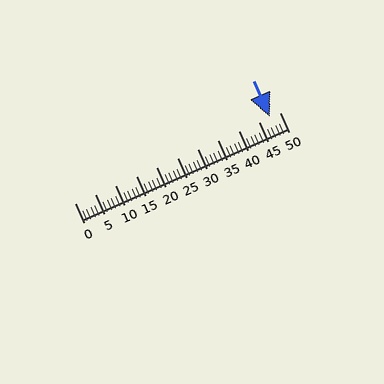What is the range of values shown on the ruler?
The ruler shows values from 0 to 50.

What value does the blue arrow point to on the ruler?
The blue arrow points to approximately 48.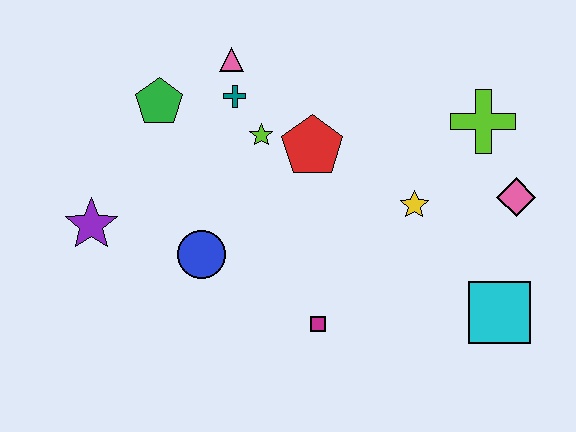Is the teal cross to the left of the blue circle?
No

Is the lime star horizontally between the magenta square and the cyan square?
No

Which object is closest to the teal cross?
The pink triangle is closest to the teal cross.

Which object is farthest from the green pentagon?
The cyan square is farthest from the green pentagon.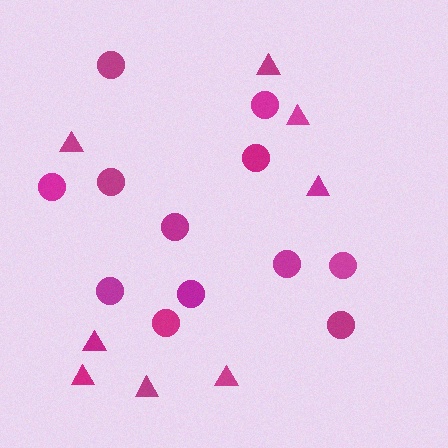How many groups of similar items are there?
There are 2 groups: one group of triangles (8) and one group of circles (12).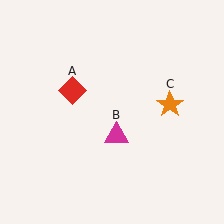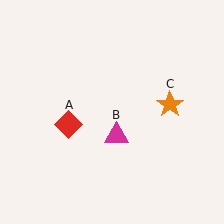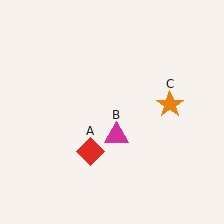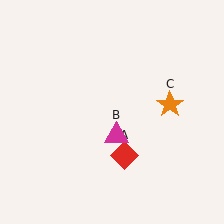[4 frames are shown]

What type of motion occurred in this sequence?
The red diamond (object A) rotated counterclockwise around the center of the scene.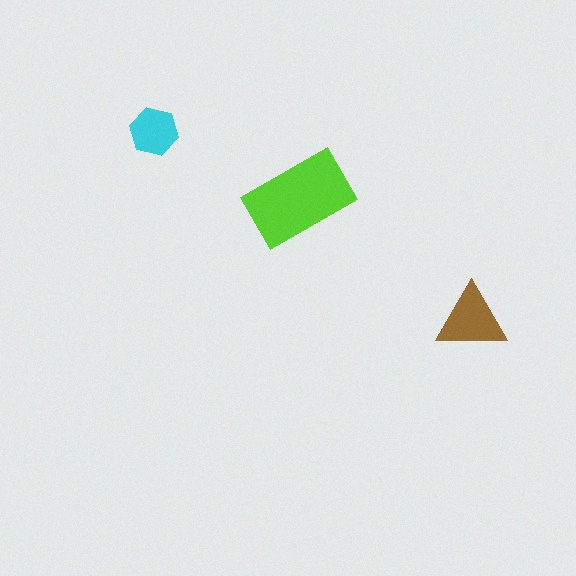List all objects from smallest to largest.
The cyan hexagon, the brown triangle, the lime rectangle.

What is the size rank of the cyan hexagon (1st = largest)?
3rd.